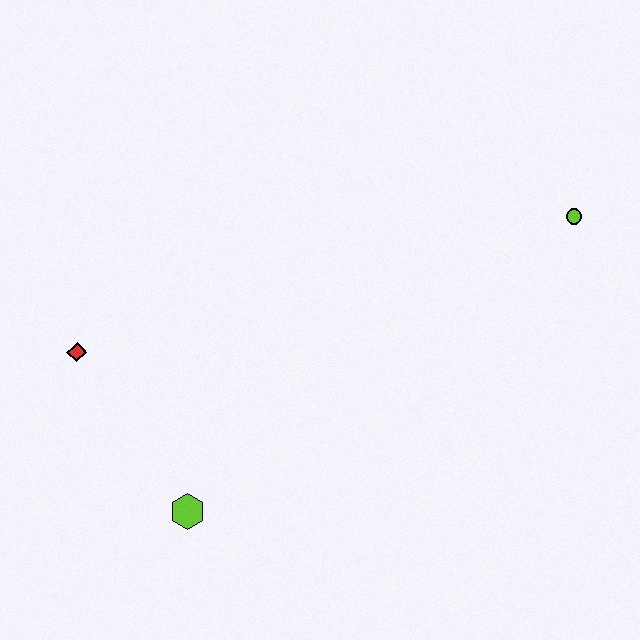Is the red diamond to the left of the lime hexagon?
Yes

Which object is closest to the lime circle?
The lime hexagon is closest to the lime circle.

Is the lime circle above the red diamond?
Yes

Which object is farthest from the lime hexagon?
The lime circle is farthest from the lime hexagon.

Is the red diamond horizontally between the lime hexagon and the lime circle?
No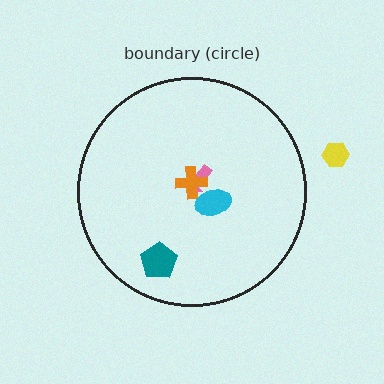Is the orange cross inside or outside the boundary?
Inside.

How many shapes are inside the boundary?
4 inside, 1 outside.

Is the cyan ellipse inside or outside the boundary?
Inside.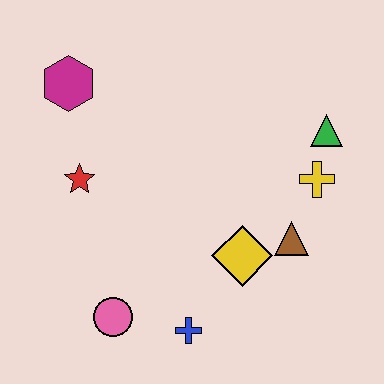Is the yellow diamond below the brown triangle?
Yes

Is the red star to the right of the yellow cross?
No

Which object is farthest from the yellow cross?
The magenta hexagon is farthest from the yellow cross.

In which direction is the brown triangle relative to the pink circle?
The brown triangle is to the right of the pink circle.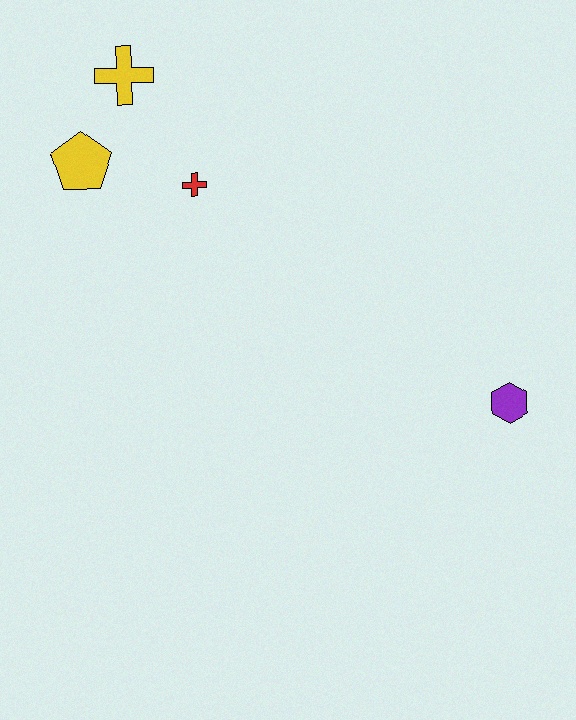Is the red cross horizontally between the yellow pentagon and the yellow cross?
No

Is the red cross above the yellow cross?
No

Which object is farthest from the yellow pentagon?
The purple hexagon is farthest from the yellow pentagon.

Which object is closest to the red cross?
The yellow pentagon is closest to the red cross.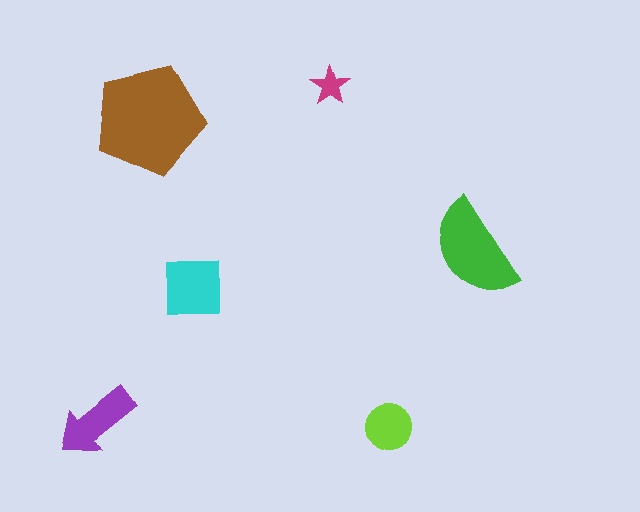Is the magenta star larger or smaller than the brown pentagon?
Smaller.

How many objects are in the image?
There are 6 objects in the image.